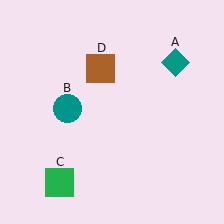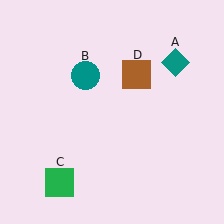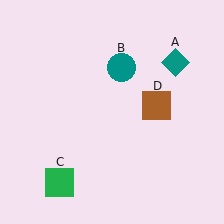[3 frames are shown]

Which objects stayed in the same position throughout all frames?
Teal diamond (object A) and green square (object C) remained stationary.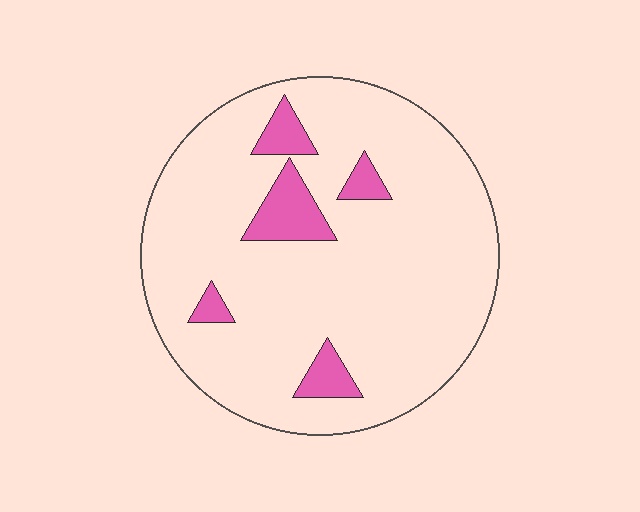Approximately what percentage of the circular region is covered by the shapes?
Approximately 10%.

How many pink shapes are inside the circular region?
5.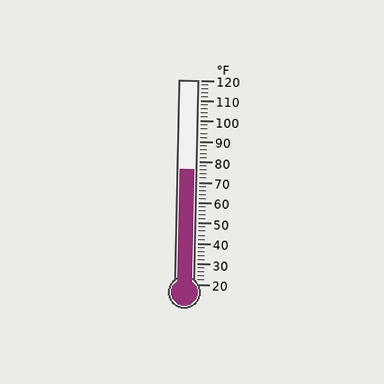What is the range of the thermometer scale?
The thermometer scale ranges from 20°F to 120°F.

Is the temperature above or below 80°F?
The temperature is below 80°F.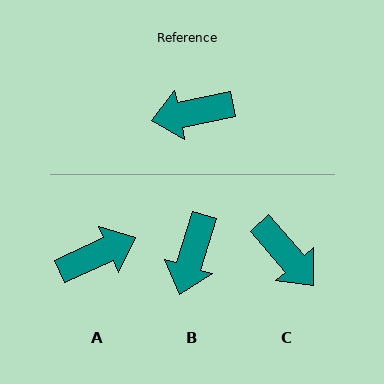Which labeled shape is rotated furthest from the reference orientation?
A, about 168 degrees away.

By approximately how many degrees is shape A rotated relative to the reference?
Approximately 168 degrees clockwise.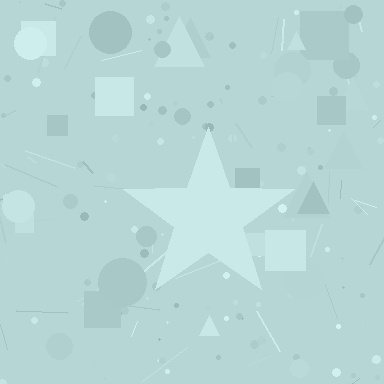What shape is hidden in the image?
A star is hidden in the image.